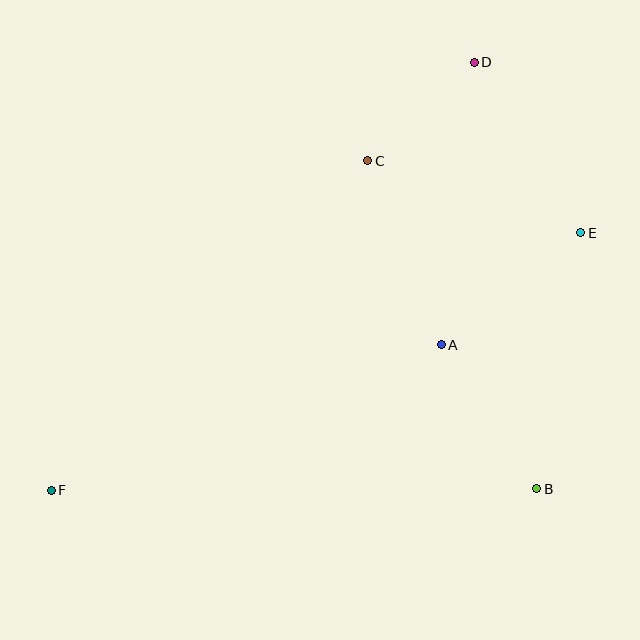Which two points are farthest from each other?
Points D and F are farthest from each other.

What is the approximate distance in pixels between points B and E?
The distance between B and E is approximately 260 pixels.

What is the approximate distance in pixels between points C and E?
The distance between C and E is approximately 225 pixels.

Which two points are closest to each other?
Points C and D are closest to each other.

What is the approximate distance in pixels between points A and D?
The distance between A and D is approximately 284 pixels.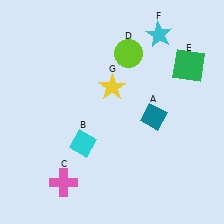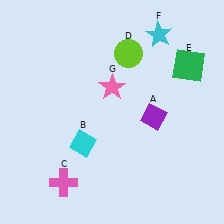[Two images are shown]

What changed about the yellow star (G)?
In Image 1, G is yellow. In Image 2, it changed to pink.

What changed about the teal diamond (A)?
In Image 1, A is teal. In Image 2, it changed to purple.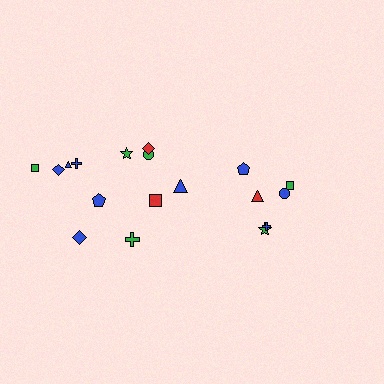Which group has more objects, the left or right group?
The left group.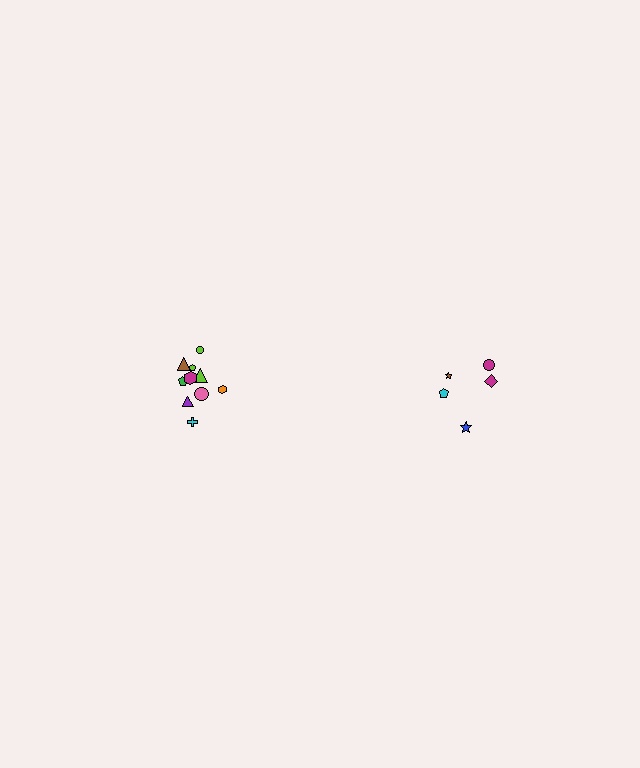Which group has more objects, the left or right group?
The left group.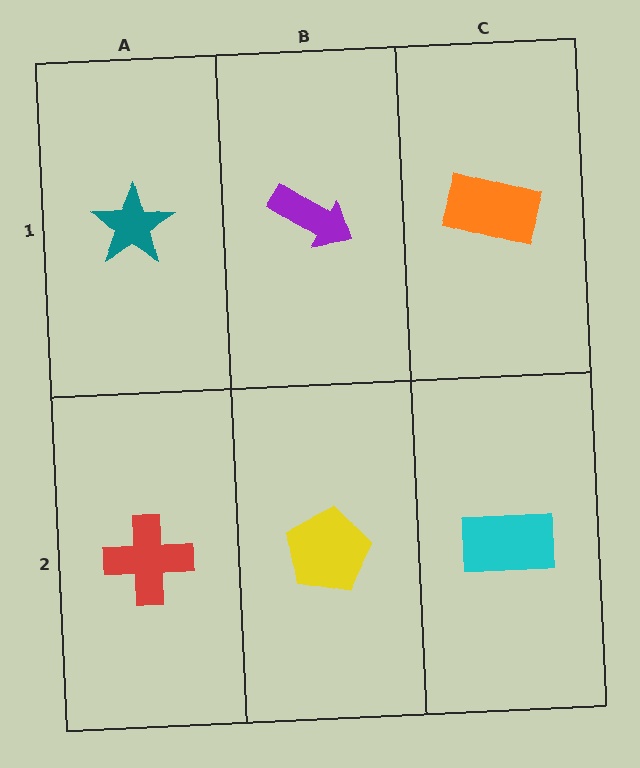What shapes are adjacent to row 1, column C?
A cyan rectangle (row 2, column C), a purple arrow (row 1, column B).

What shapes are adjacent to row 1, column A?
A red cross (row 2, column A), a purple arrow (row 1, column B).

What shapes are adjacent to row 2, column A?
A teal star (row 1, column A), a yellow pentagon (row 2, column B).